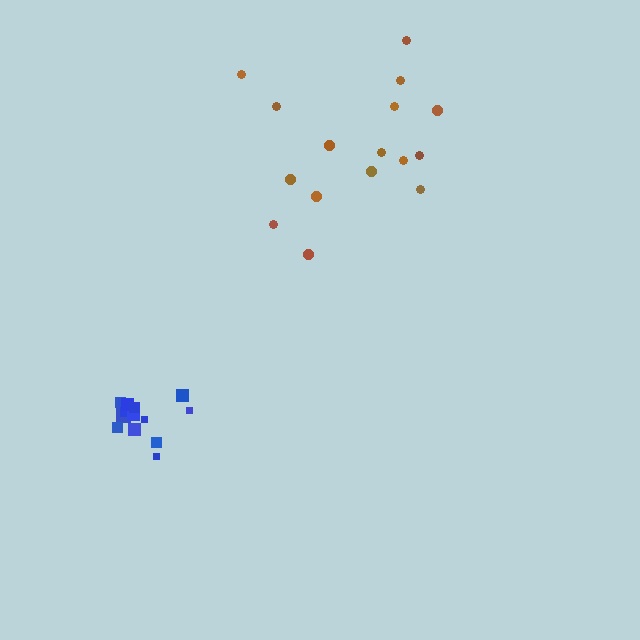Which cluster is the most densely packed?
Blue.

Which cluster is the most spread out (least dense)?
Brown.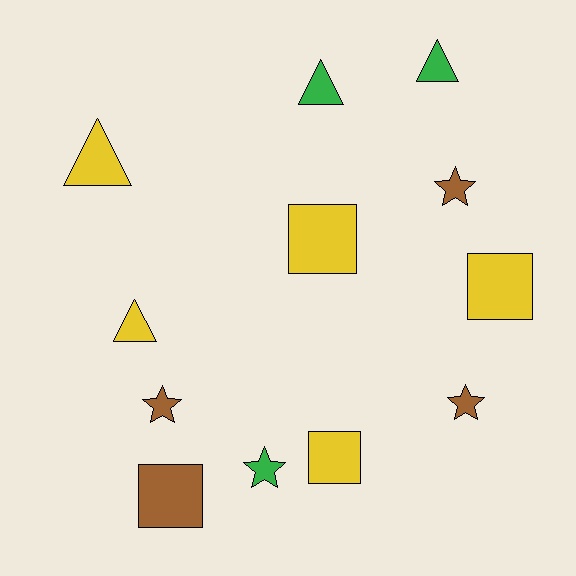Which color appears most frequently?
Yellow, with 5 objects.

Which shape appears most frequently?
Star, with 4 objects.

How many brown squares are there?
There is 1 brown square.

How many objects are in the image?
There are 12 objects.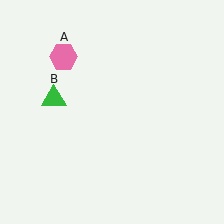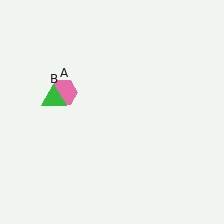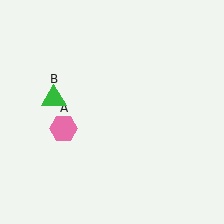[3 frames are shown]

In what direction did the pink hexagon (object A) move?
The pink hexagon (object A) moved down.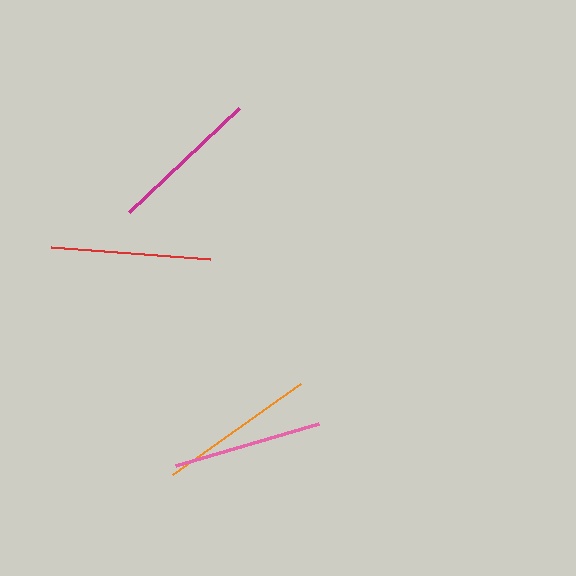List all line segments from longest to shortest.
From longest to shortest: red, orange, magenta, pink.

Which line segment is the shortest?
The pink line is the shortest at approximately 149 pixels.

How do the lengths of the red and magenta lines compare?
The red and magenta lines are approximately the same length.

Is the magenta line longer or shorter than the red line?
The red line is longer than the magenta line.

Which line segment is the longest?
The red line is the longest at approximately 159 pixels.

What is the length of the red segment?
The red segment is approximately 159 pixels long.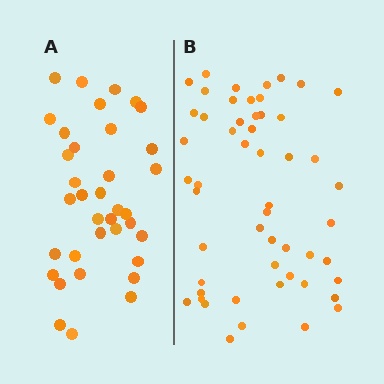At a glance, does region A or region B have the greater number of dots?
Region B (the right region) has more dots.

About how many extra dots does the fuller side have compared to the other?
Region B has approximately 15 more dots than region A.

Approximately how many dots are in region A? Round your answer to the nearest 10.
About 40 dots. (The exact count is 36, which rounds to 40.)